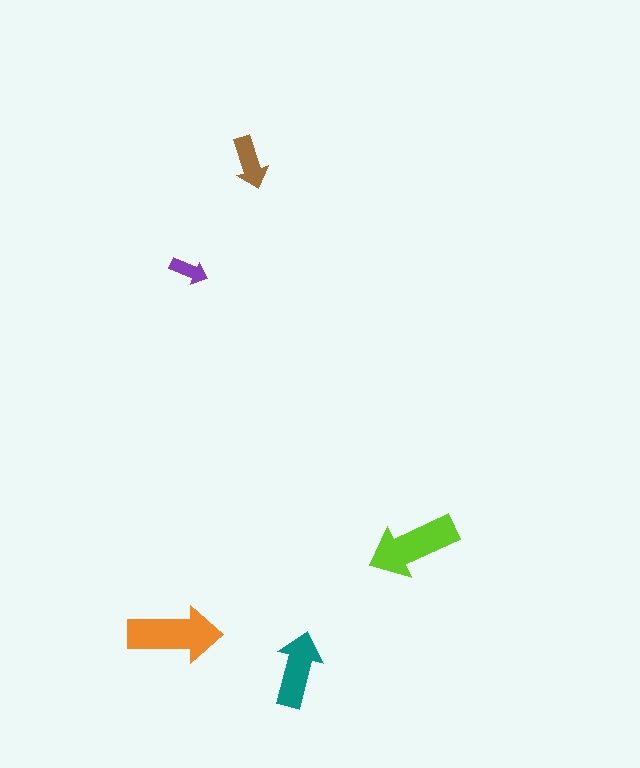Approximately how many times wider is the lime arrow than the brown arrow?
About 1.5 times wider.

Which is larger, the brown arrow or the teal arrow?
The teal one.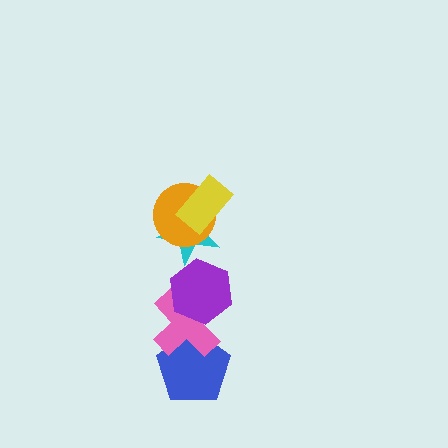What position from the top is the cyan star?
The cyan star is 3rd from the top.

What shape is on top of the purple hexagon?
The cyan star is on top of the purple hexagon.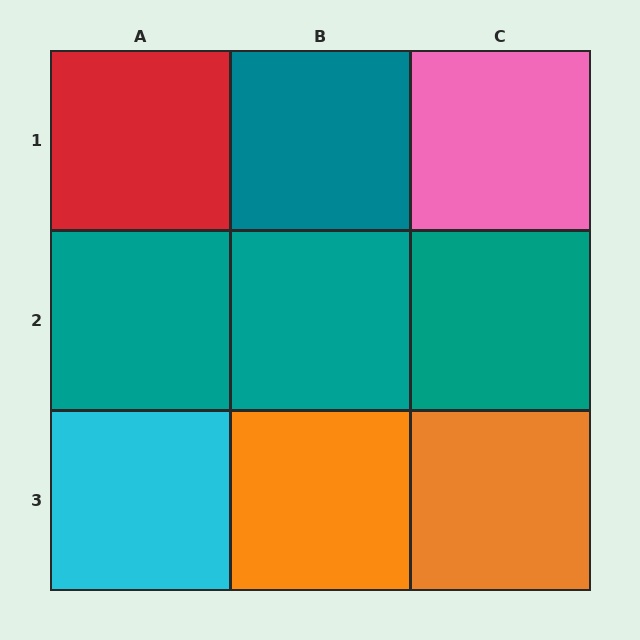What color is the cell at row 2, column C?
Teal.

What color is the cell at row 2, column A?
Teal.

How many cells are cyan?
1 cell is cyan.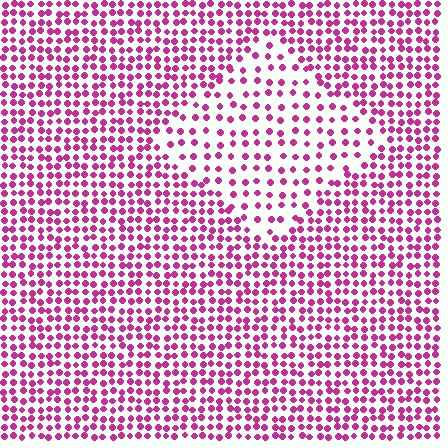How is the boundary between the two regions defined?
The boundary is defined by a change in element density (approximately 1.9x ratio). All elements are the same color, size, and shape.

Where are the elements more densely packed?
The elements are more densely packed outside the diamond boundary.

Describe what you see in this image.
The image contains small magenta elements arranged at two different densities. A diamond-shaped region is visible where the elements are less densely packed than the surrounding area.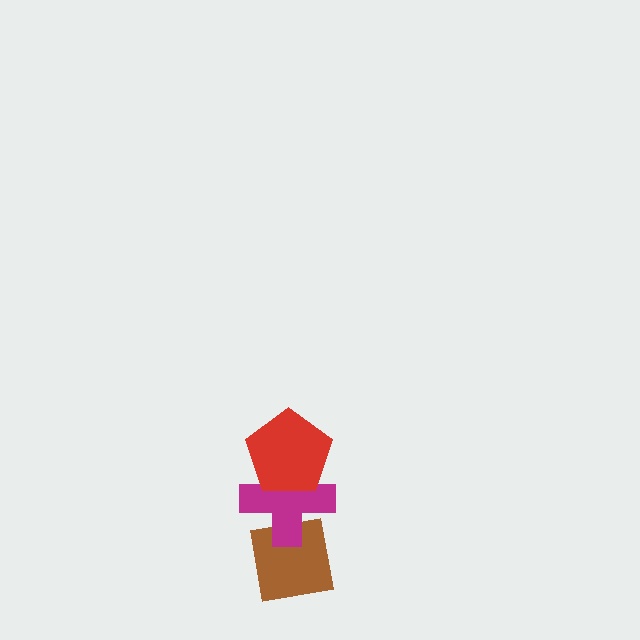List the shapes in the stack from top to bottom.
From top to bottom: the red pentagon, the magenta cross, the brown square.